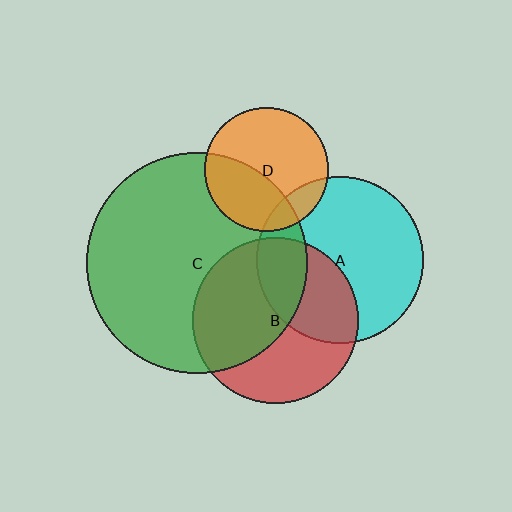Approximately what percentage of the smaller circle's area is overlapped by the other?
Approximately 15%.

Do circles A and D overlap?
Yes.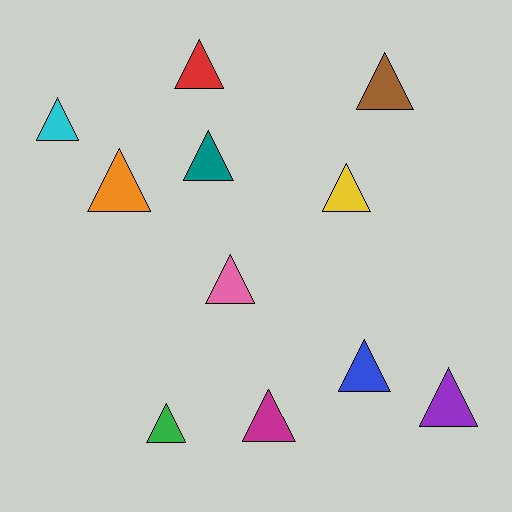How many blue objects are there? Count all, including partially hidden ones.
There is 1 blue object.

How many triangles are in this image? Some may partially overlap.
There are 11 triangles.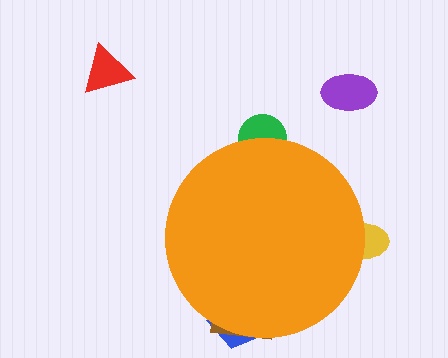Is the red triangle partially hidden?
No, the red triangle is fully visible.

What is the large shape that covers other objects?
An orange circle.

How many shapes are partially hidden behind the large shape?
4 shapes are partially hidden.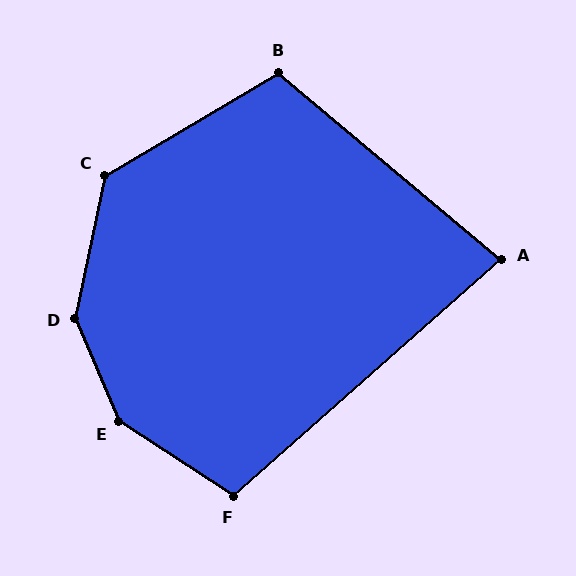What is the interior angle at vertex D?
Approximately 145 degrees (obtuse).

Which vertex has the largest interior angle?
E, at approximately 146 degrees.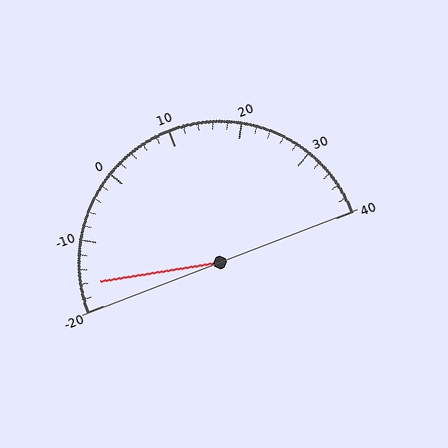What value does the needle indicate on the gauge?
The needle indicates approximately -16.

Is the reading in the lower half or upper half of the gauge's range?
The reading is in the lower half of the range (-20 to 40).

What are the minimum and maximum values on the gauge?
The gauge ranges from -20 to 40.